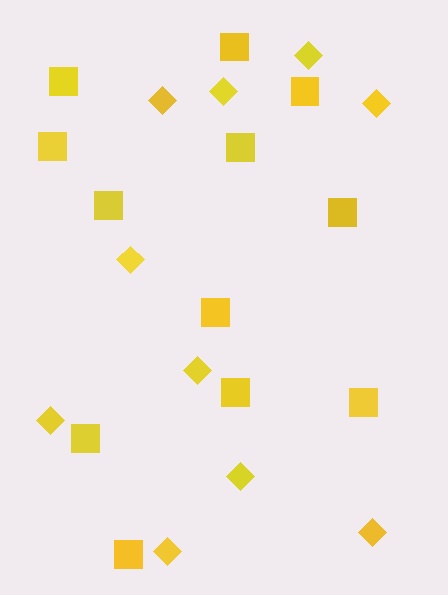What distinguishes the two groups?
There are 2 groups: one group of squares (12) and one group of diamonds (10).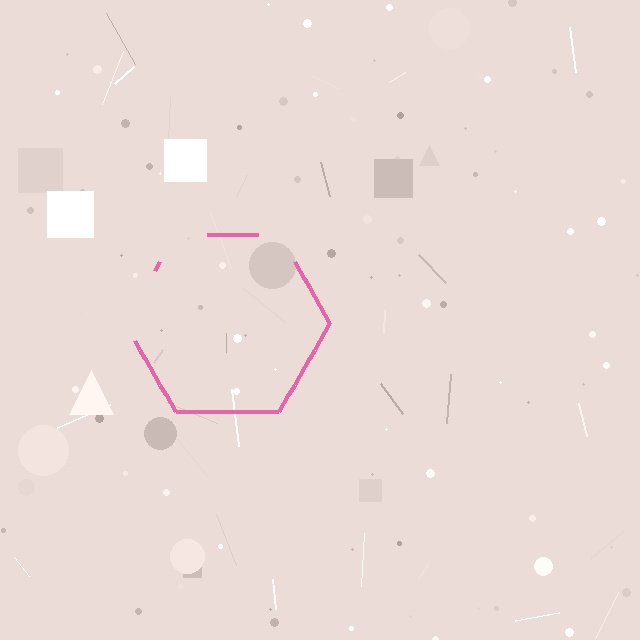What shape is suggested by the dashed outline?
The dashed outline suggests a hexagon.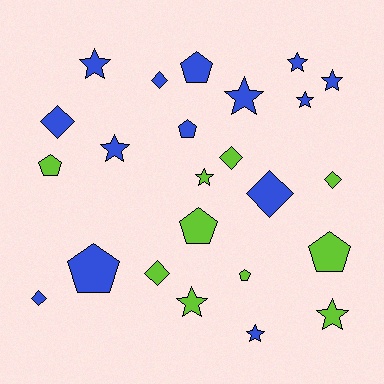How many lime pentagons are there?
There are 4 lime pentagons.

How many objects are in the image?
There are 24 objects.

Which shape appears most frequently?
Star, with 10 objects.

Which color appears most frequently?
Blue, with 14 objects.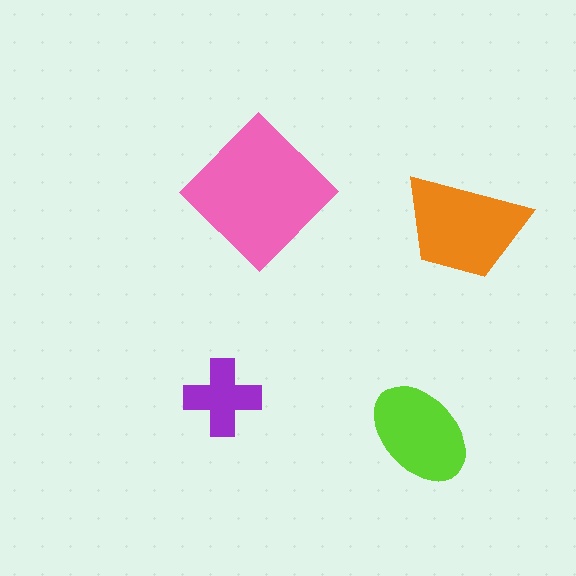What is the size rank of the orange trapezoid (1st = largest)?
2nd.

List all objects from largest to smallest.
The pink diamond, the orange trapezoid, the lime ellipse, the purple cross.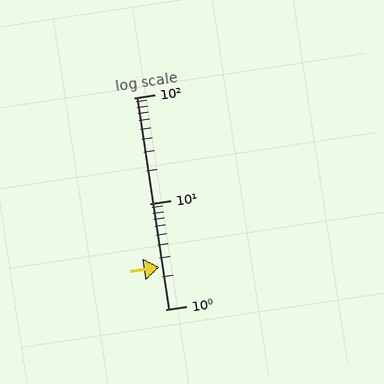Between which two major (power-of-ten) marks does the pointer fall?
The pointer is between 1 and 10.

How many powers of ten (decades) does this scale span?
The scale spans 2 decades, from 1 to 100.